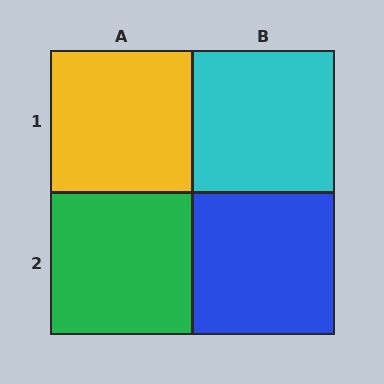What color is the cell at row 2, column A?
Green.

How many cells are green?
1 cell is green.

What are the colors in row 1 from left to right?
Yellow, cyan.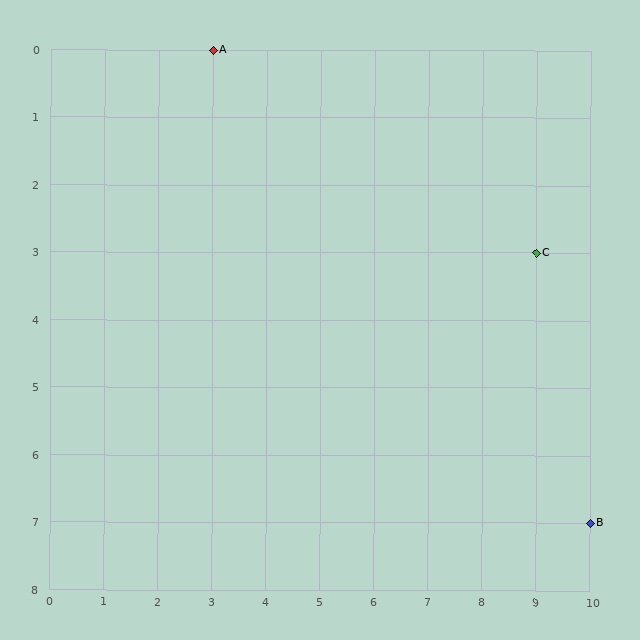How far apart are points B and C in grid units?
Points B and C are 1 column and 4 rows apart (about 4.1 grid units diagonally).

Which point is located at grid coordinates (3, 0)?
Point A is at (3, 0).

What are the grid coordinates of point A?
Point A is at grid coordinates (3, 0).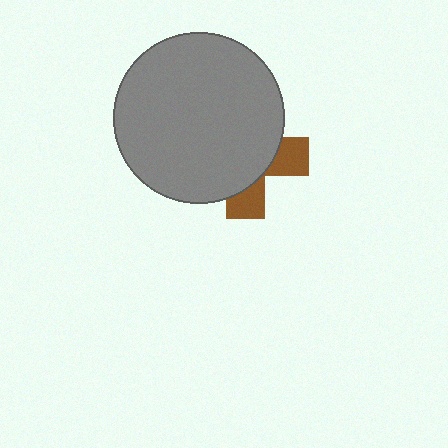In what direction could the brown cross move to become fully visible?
The brown cross could move toward the lower-right. That would shift it out from behind the gray circle entirely.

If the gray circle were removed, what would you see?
You would see the complete brown cross.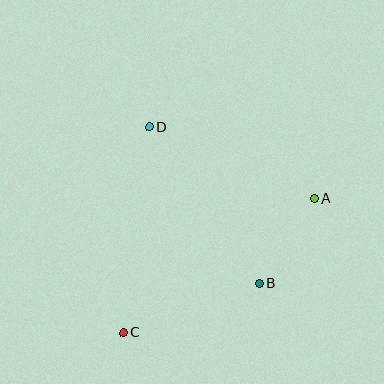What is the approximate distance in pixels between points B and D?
The distance between B and D is approximately 191 pixels.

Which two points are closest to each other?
Points A and B are closest to each other.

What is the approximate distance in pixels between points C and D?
The distance between C and D is approximately 207 pixels.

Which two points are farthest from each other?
Points A and C are farthest from each other.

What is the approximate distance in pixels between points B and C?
The distance between B and C is approximately 145 pixels.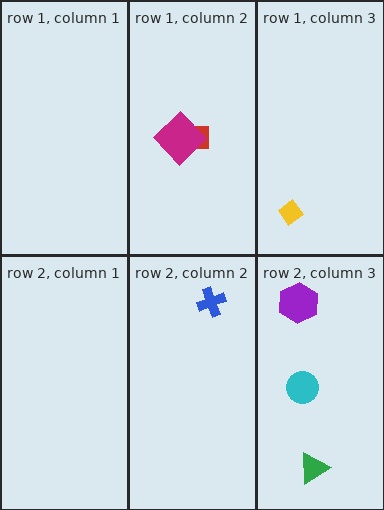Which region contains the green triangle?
The row 2, column 3 region.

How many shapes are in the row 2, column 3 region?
3.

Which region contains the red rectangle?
The row 1, column 2 region.